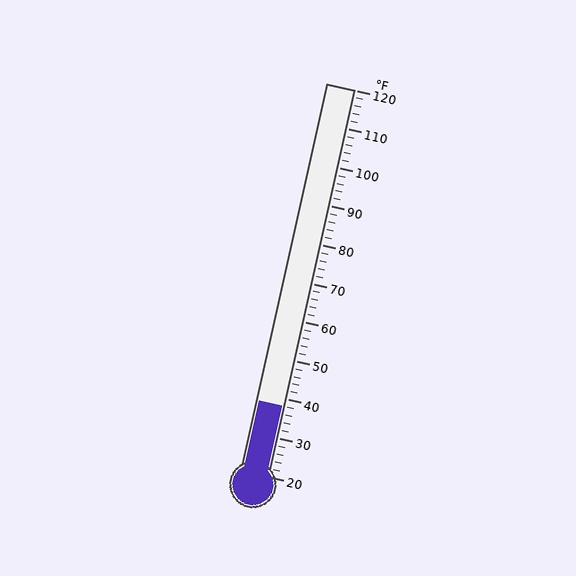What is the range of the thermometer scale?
The thermometer scale ranges from 20°F to 120°F.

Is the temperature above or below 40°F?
The temperature is below 40°F.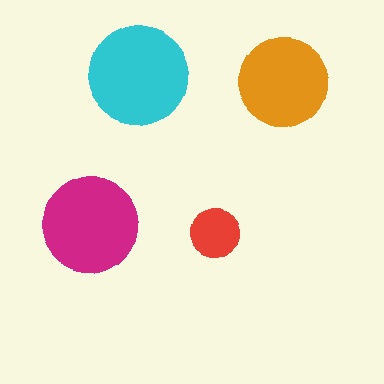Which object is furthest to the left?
The magenta circle is leftmost.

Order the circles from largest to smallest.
the cyan one, the magenta one, the orange one, the red one.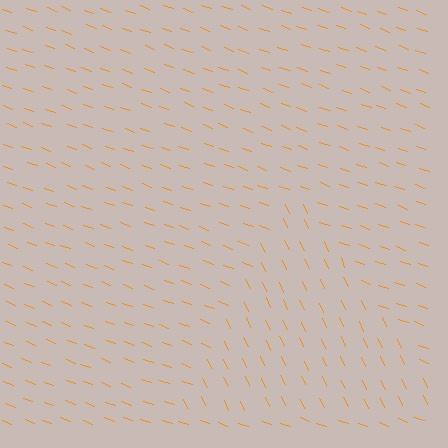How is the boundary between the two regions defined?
The boundary is defined purely by a change in line orientation (approximately 45 degrees difference). All lines are the same color and thickness.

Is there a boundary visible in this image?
Yes, there is a texture boundary formed by a change in line orientation.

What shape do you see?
I see a triangle.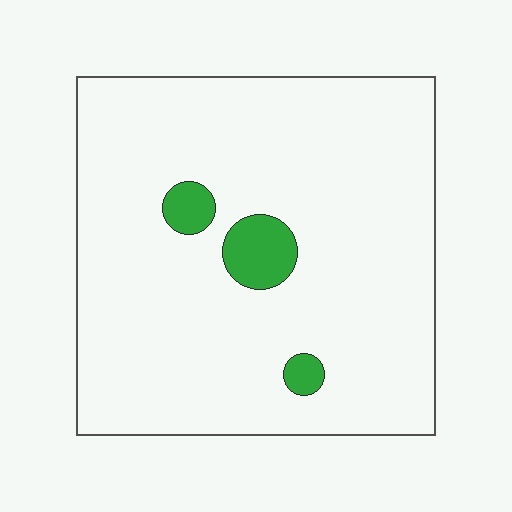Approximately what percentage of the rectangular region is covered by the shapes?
Approximately 5%.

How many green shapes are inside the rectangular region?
3.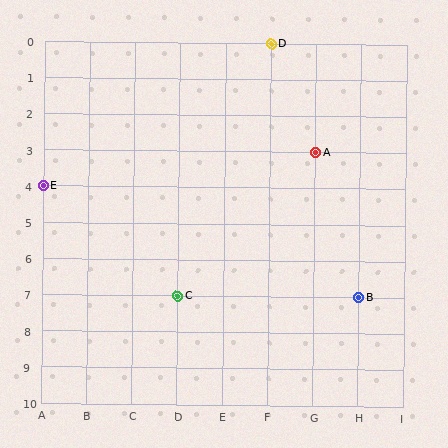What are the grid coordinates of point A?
Point A is at grid coordinates (G, 3).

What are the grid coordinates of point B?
Point B is at grid coordinates (H, 7).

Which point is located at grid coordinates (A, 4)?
Point E is at (A, 4).